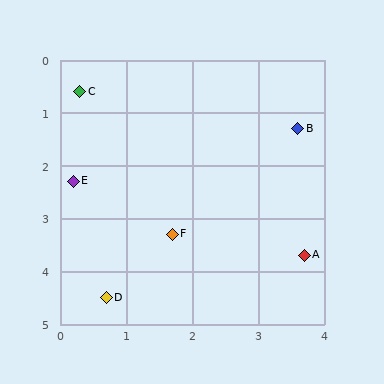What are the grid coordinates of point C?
Point C is at approximately (0.3, 0.6).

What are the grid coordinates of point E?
Point E is at approximately (0.2, 2.3).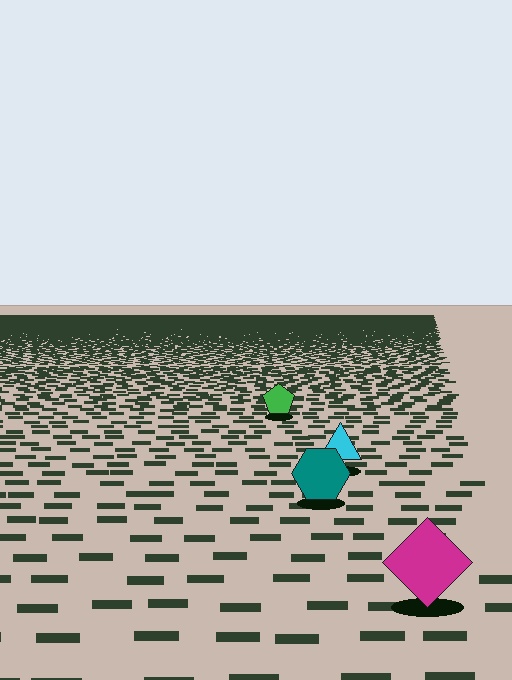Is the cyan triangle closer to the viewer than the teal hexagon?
No. The teal hexagon is closer — you can tell from the texture gradient: the ground texture is coarser near it.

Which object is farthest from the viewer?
The green pentagon is farthest from the viewer. It appears smaller and the ground texture around it is denser.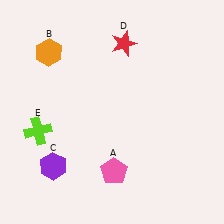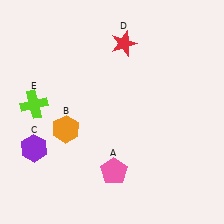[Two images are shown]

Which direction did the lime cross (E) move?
The lime cross (E) moved up.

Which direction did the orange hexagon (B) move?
The orange hexagon (B) moved down.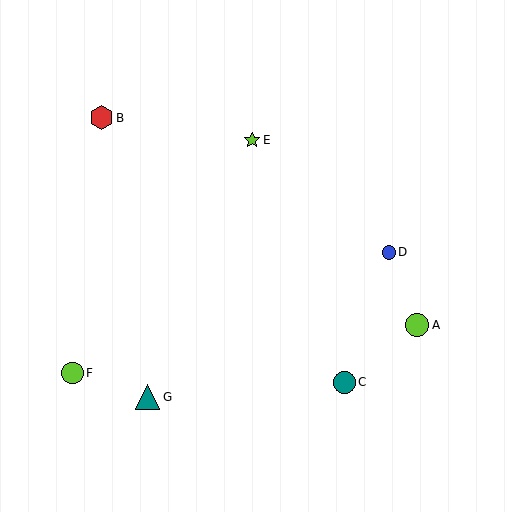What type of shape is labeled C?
Shape C is a teal circle.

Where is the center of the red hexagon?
The center of the red hexagon is at (101, 118).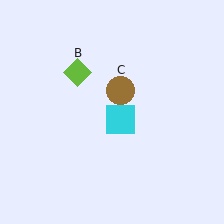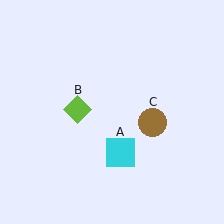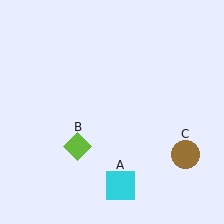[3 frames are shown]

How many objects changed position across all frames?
3 objects changed position: cyan square (object A), lime diamond (object B), brown circle (object C).